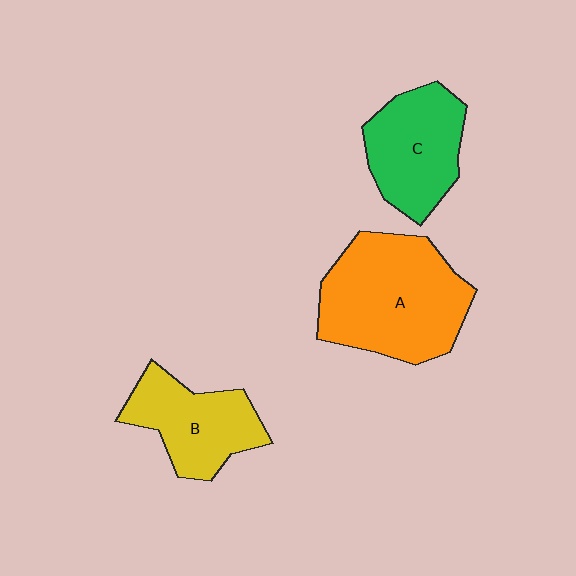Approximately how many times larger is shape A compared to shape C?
Approximately 1.5 times.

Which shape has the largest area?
Shape A (orange).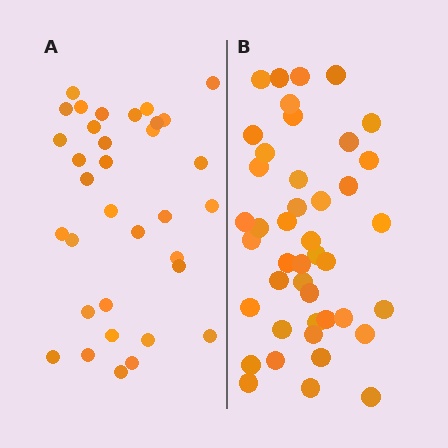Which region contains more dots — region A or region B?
Region B (the right region) has more dots.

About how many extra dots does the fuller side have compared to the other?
Region B has roughly 8 or so more dots than region A.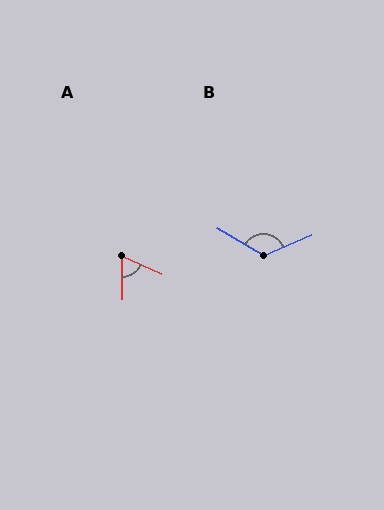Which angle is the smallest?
A, at approximately 65 degrees.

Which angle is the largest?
B, at approximately 127 degrees.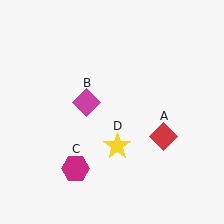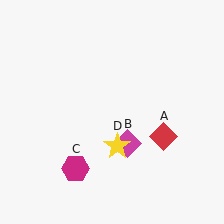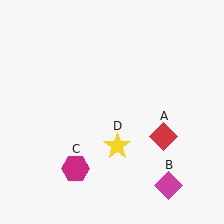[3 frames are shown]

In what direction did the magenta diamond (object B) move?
The magenta diamond (object B) moved down and to the right.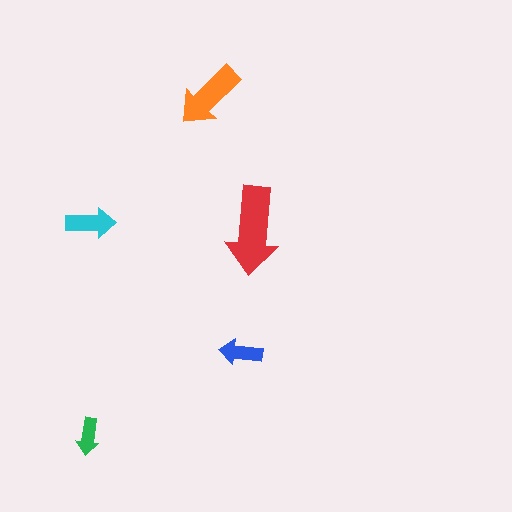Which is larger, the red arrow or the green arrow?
The red one.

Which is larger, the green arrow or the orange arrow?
The orange one.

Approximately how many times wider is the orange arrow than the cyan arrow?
About 1.5 times wider.